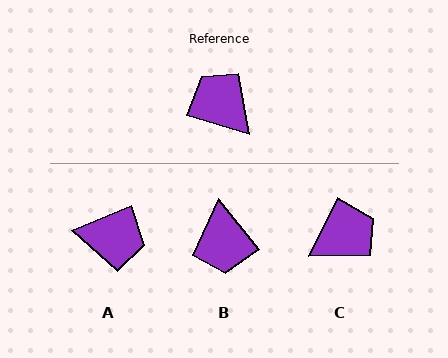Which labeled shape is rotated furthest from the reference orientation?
B, about 146 degrees away.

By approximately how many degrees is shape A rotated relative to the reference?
Approximately 141 degrees clockwise.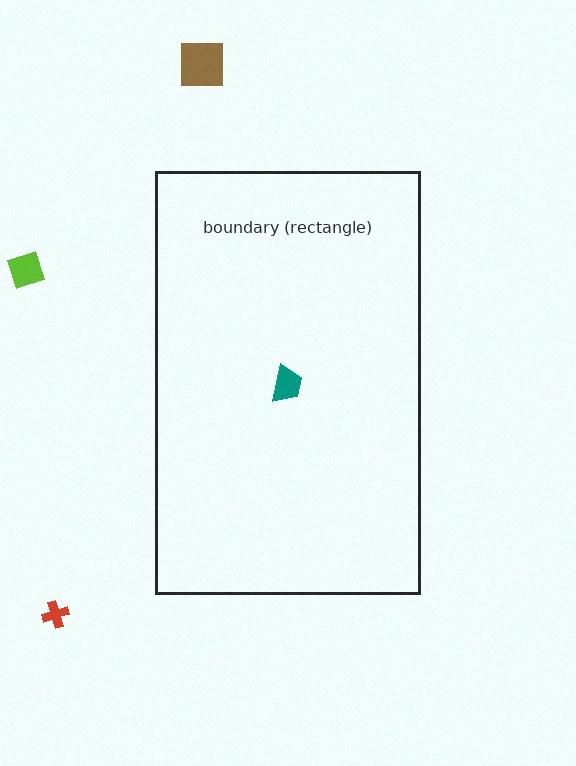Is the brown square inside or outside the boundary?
Outside.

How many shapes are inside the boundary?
1 inside, 3 outside.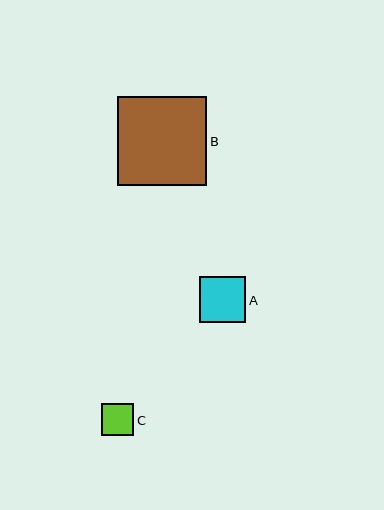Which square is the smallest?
Square C is the smallest with a size of approximately 32 pixels.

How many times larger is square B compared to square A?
Square B is approximately 1.9 times the size of square A.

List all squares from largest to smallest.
From largest to smallest: B, A, C.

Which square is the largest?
Square B is the largest with a size of approximately 89 pixels.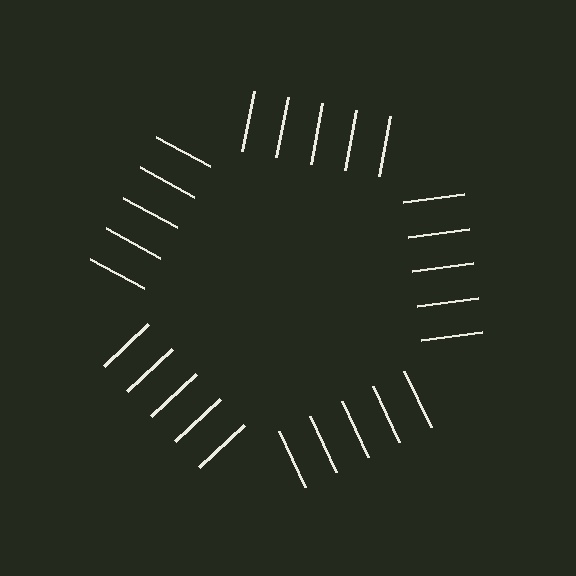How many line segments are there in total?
25 — 5 along each of the 5 edges.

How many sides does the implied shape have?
5 sides — the line-ends trace a pentagon.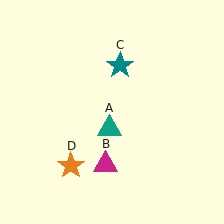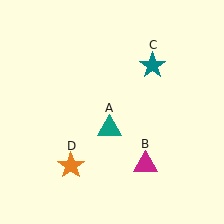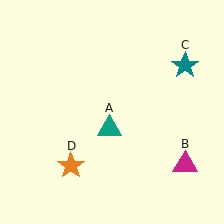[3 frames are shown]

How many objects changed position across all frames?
2 objects changed position: magenta triangle (object B), teal star (object C).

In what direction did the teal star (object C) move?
The teal star (object C) moved right.